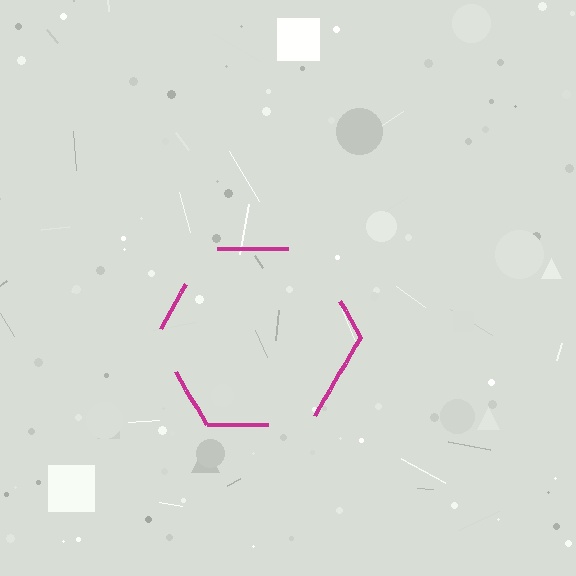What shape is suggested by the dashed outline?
The dashed outline suggests a hexagon.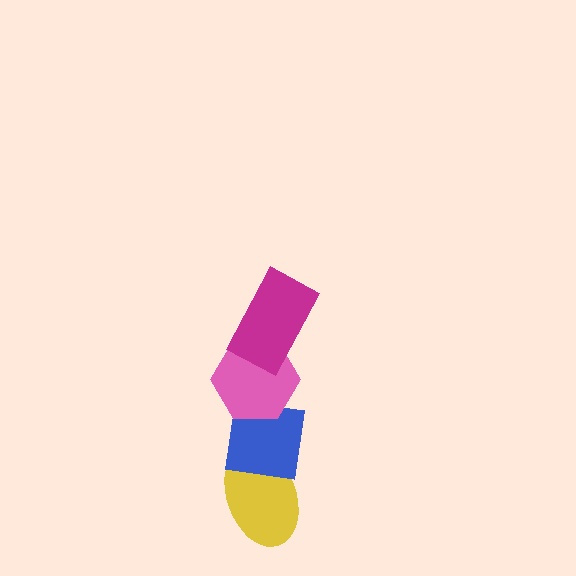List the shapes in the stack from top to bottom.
From top to bottom: the magenta rectangle, the pink hexagon, the blue square, the yellow ellipse.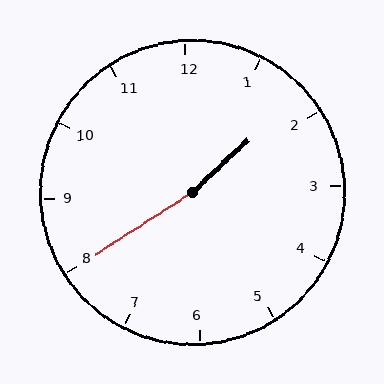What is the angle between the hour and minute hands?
Approximately 170 degrees.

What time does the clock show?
1:40.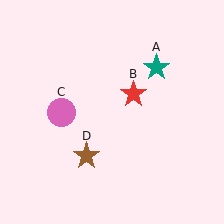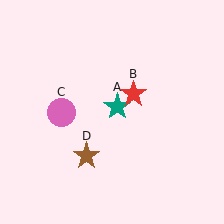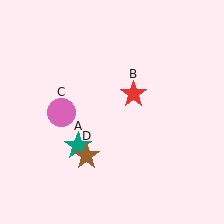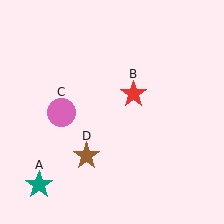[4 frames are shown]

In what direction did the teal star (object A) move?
The teal star (object A) moved down and to the left.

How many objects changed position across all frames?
1 object changed position: teal star (object A).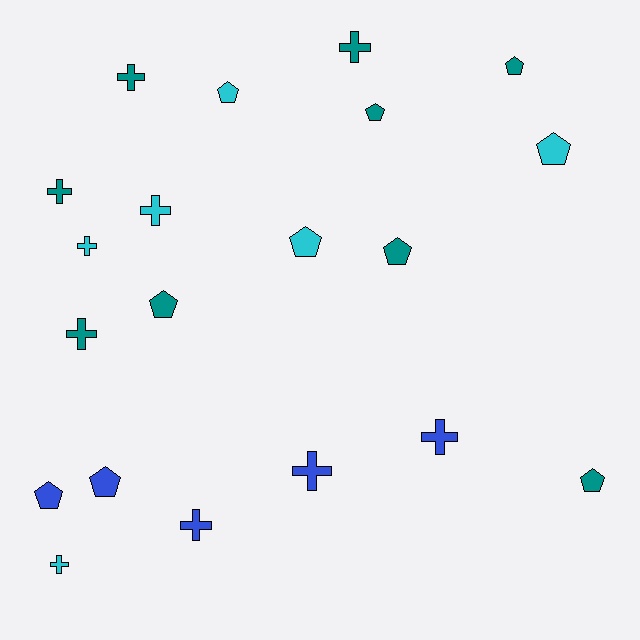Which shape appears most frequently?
Pentagon, with 10 objects.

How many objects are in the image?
There are 20 objects.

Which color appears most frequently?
Teal, with 9 objects.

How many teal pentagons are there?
There are 5 teal pentagons.